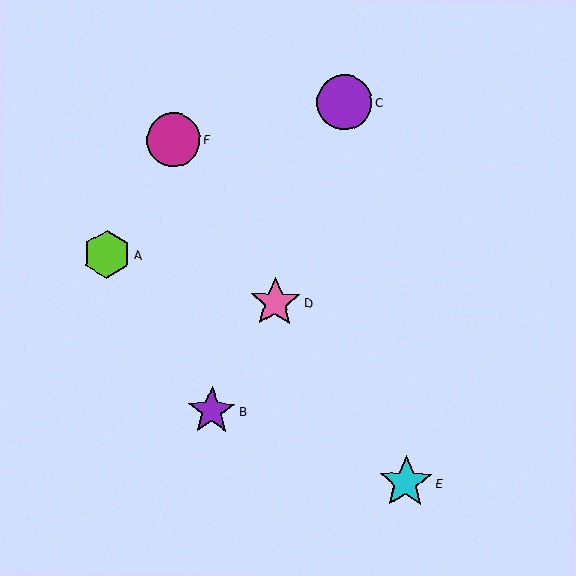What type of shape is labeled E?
Shape E is a cyan star.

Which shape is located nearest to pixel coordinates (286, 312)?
The pink star (labeled D) at (275, 302) is nearest to that location.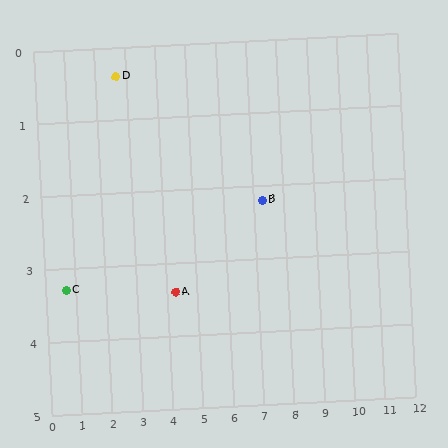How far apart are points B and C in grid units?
Points B and C are about 6.7 grid units apart.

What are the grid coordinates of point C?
Point C is at approximately (0.7, 3.3).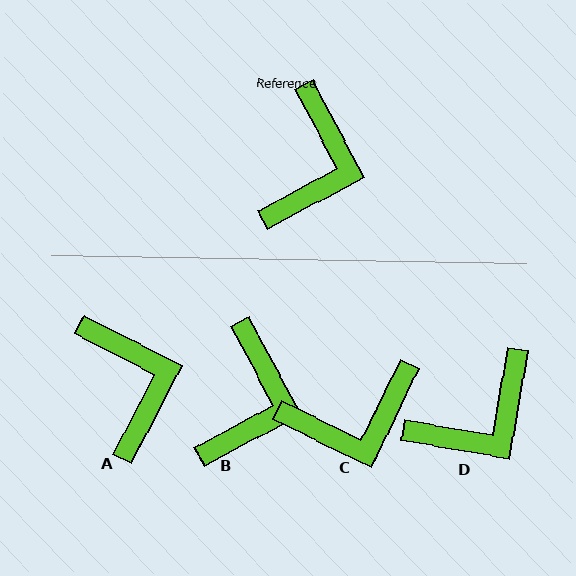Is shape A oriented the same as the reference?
No, it is off by about 35 degrees.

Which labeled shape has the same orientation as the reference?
B.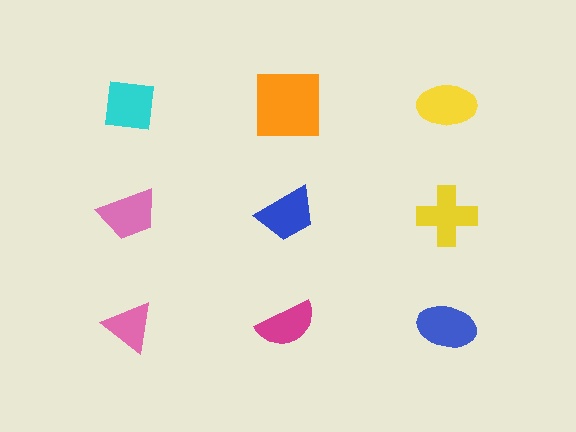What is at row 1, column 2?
An orange square.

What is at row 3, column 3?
A blue ellipse.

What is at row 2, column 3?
A yellow cross.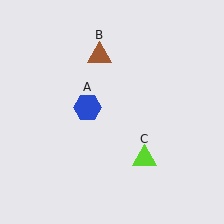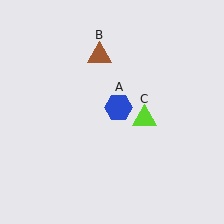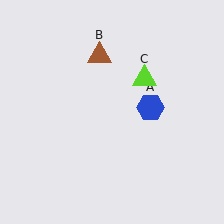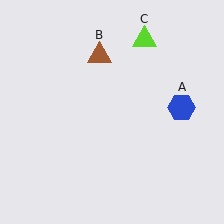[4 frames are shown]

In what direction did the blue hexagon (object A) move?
The blue hexagon (object A) moved right.